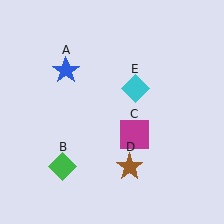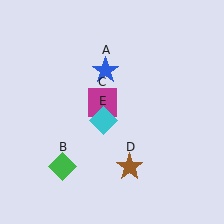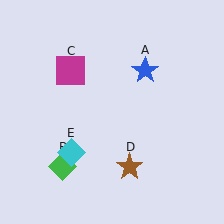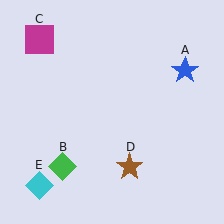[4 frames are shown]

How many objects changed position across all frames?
3 objects changed position: blue star (object A), magenta square (object C), cyan diamond (object E).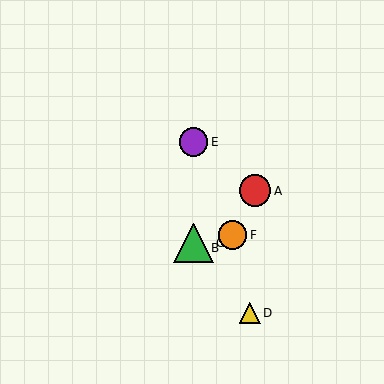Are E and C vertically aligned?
Yes, both are at x≈194.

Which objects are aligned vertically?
Objects B, C, E are aligned vertically.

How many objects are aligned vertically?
3 objects (B, C, E) are aligned vertically.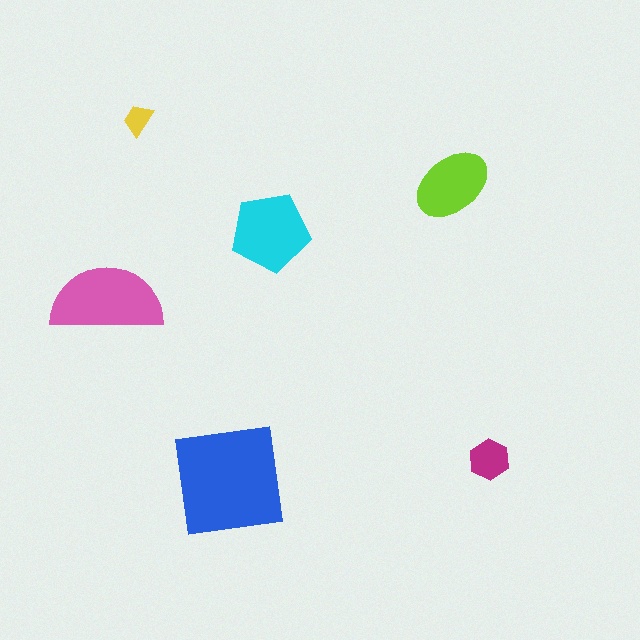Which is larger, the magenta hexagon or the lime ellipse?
The lime ellipse.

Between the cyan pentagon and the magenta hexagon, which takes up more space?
The cyan pentagon.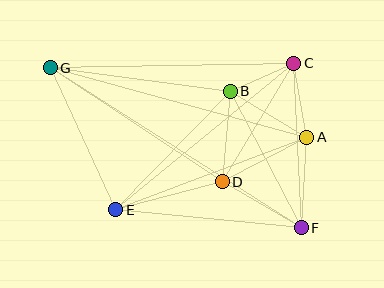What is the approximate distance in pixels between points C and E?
The distance between C and E is approximately 231 pixels.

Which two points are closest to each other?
Points B and C are closest to each other.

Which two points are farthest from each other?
Points F and G are farthest from each other.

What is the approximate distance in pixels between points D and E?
The distance between D and E is approximately 110 pixels.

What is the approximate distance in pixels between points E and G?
The distance between E and G is approximately 156 pixels.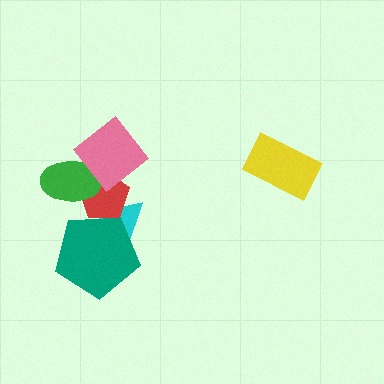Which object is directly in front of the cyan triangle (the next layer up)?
The red pentagon is directly in front of the cyan triangle.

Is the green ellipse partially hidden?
Yes, it is partially covered by another shape.